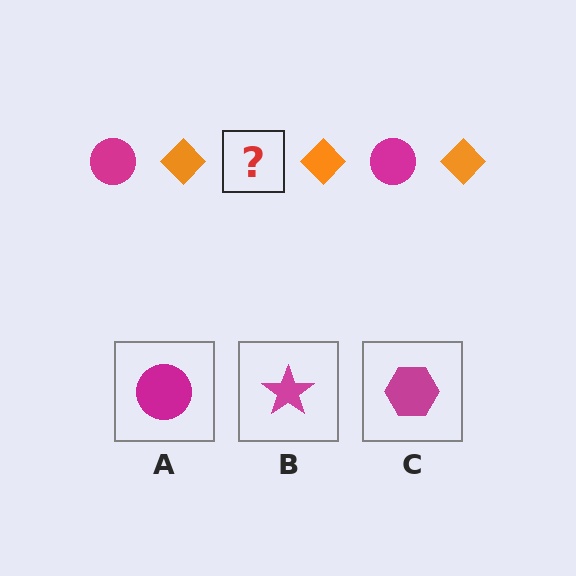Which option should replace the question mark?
Option A.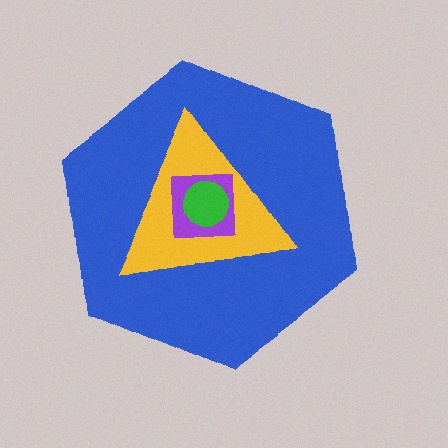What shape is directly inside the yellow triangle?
The purple square.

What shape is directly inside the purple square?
The green circle.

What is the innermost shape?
The green circle.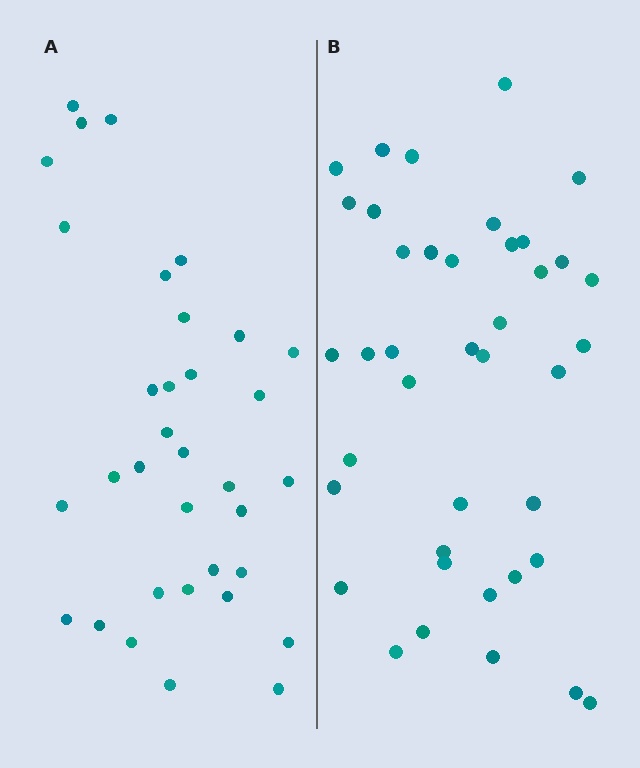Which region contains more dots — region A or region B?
Region B (the right region) has more dots.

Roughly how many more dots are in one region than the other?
Region B has about 6 more dots than region A.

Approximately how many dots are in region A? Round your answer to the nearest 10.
About 30 dots. (The exact count is 34, which rounds to 30.)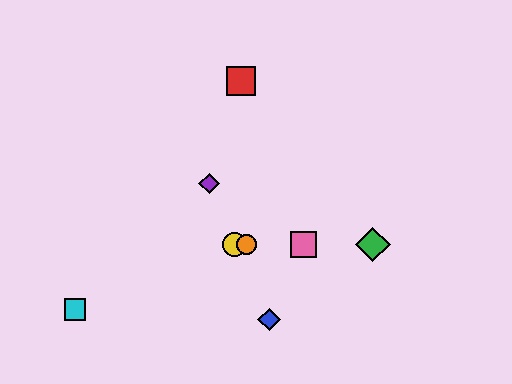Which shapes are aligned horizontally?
The green diamond, the yellow circle, the orange circle, the pink square are aligned horizontally.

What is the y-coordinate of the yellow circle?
The yellow circle is at y≈244.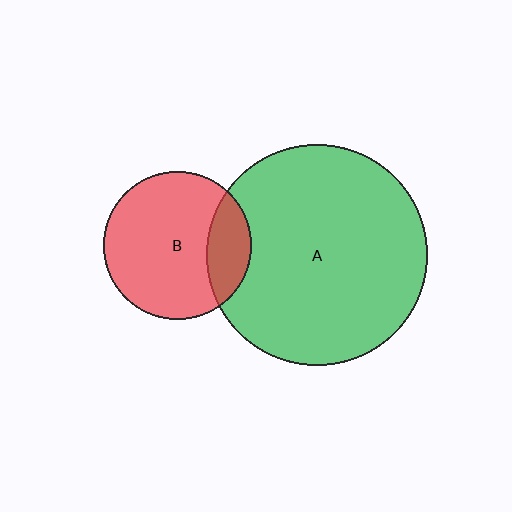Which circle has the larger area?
Circle A (green).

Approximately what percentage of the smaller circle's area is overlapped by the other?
Approximately 20%.